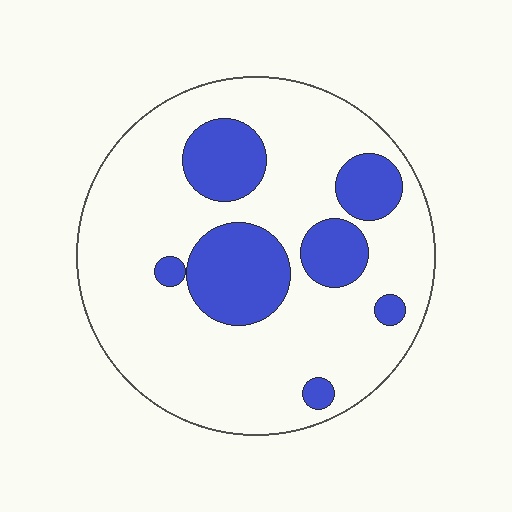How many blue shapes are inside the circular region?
7.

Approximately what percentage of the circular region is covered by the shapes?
Approximately 25%.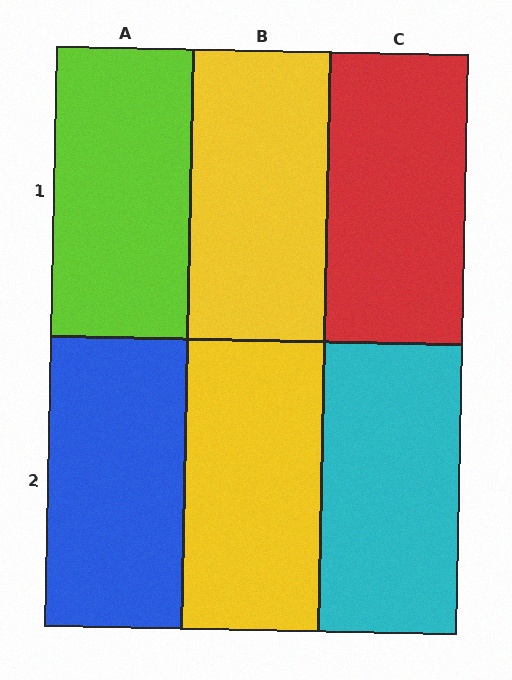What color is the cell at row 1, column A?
Lime.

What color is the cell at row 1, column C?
Red.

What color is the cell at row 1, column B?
Yellow.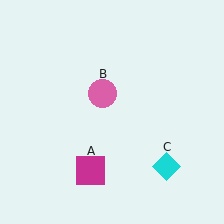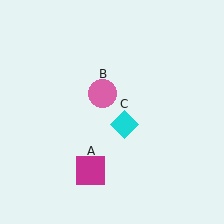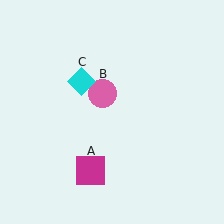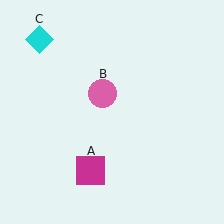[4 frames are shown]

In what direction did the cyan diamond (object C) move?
The cyan diamond (object C) moved up and to the left.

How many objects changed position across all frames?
1 object changed position: cyan diamond (object C).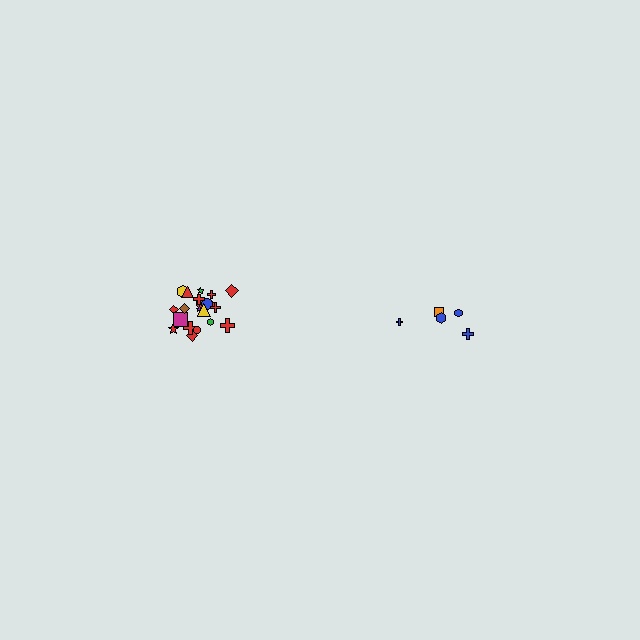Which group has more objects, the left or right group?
The left group.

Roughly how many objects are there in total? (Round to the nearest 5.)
Roughly 25 objects in total.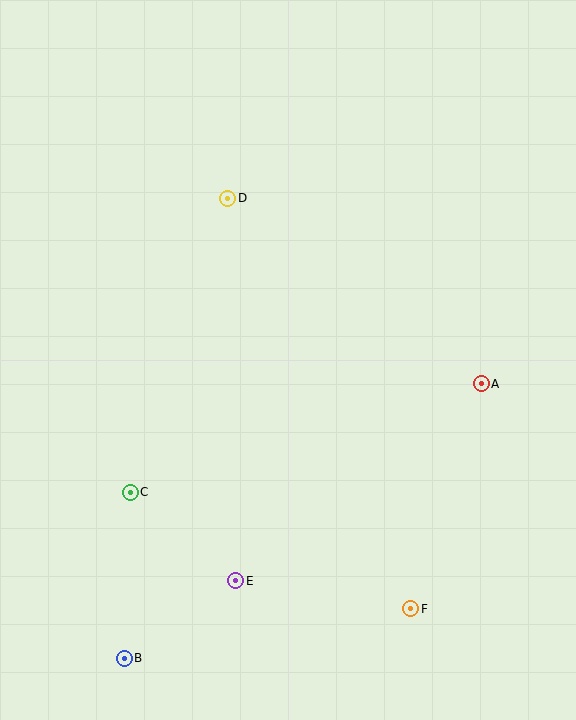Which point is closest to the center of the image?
Point D at (228, 198) is closest to the center.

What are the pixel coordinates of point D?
Point D is at (228, 198).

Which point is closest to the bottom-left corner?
Point B is closest to the bottom-left corner.